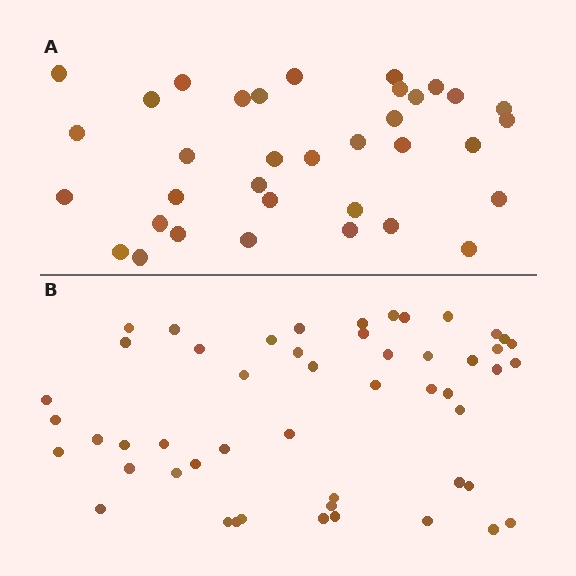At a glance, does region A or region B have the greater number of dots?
Region B (the bottom region) has more dots.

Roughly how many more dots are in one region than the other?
Region B has approximately 15 more dots than region A.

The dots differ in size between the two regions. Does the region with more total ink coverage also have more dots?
No. Region A has more total ink coverage because its dots are larger, but region B actually contains more individual dots. Total area can be misleading — the number of items is what matters here.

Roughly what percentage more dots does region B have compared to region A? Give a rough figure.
About 45% more.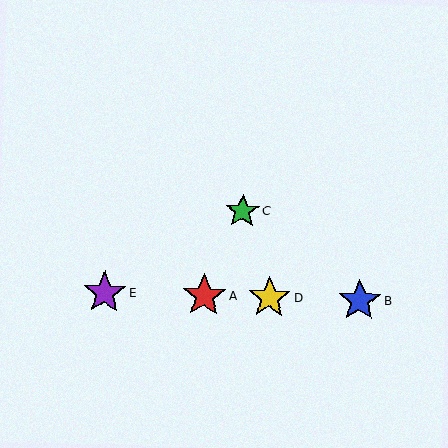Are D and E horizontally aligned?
Yes, both are at y≈298.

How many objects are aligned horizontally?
4 objects (A, B, D, E) are aligned horizontally.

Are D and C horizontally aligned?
No, D is at y≈298 and C is at y≈211.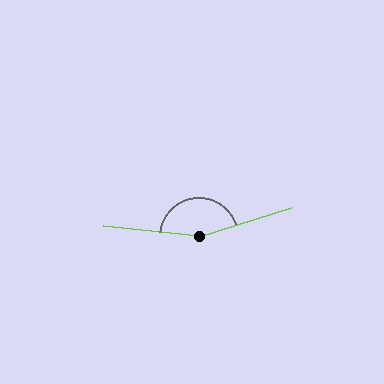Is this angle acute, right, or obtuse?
It is obtuse.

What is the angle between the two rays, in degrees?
Approximately 156 degrees.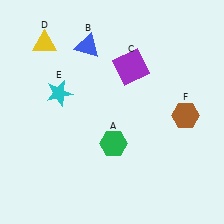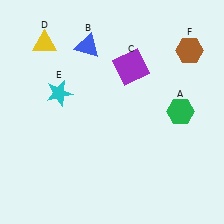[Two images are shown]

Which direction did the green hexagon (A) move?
The green hexagon (A) moved right.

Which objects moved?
The objects that moved are: the green hexagon (A), the brown hexagon (F).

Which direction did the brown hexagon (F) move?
The brown hexagon (F) moved up.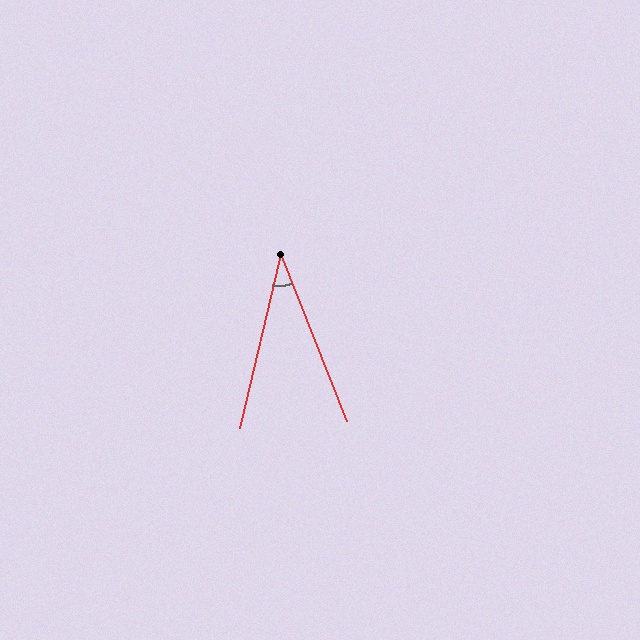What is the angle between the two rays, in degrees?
Approximately 35 degrees.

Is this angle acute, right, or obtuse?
It is acute.